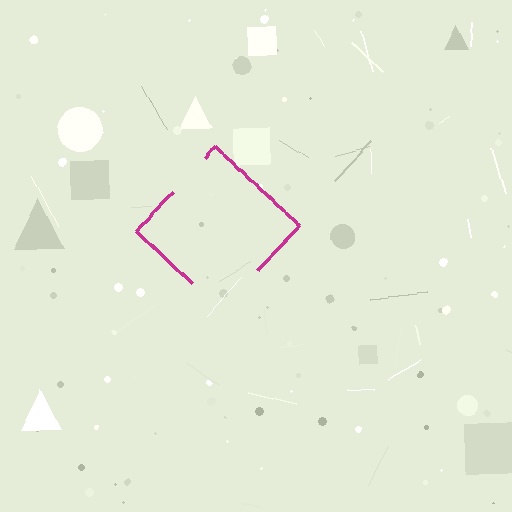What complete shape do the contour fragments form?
The contour fragments form a diamond.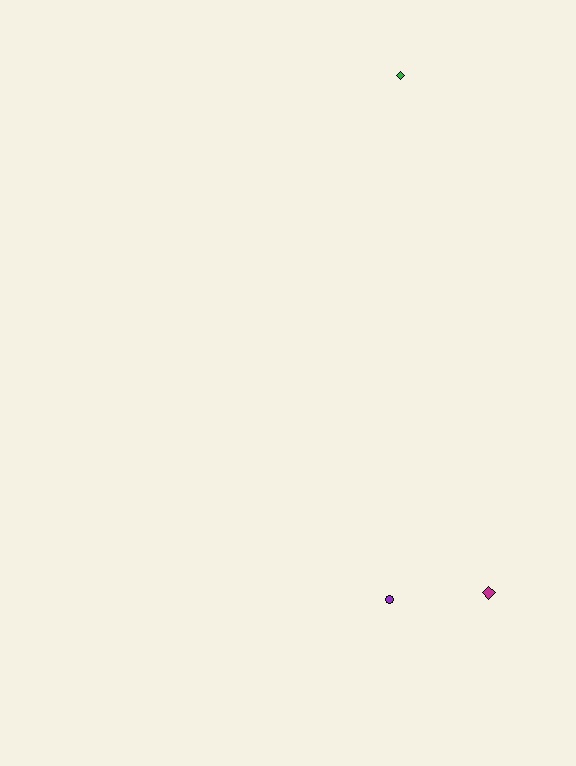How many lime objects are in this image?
There are no lime objects.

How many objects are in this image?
There are 3 objects.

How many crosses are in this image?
There are no crosses.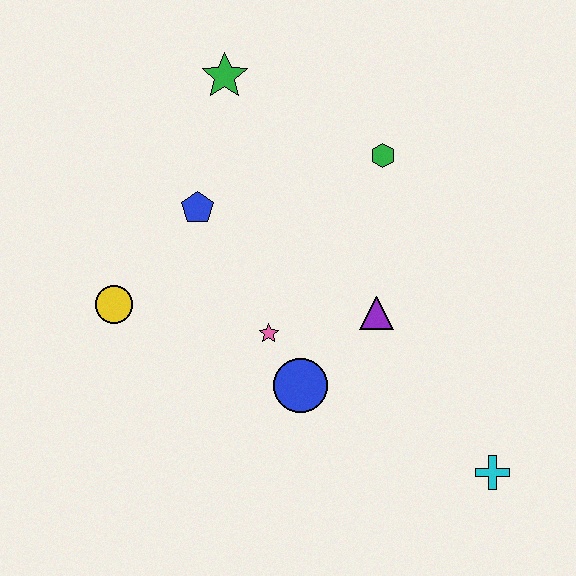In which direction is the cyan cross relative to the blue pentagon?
The cyan cross is to the right of the blue pentagon.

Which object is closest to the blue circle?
The pink star is closest to the blue circle.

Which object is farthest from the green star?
The cyan cross is farthest from the green star.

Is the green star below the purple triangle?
No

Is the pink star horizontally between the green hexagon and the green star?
Yes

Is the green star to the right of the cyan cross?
No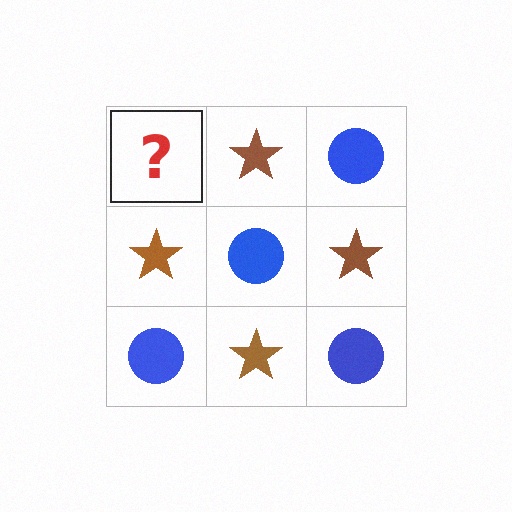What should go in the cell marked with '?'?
The missing cell should contain a blue circle.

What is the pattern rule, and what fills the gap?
The rule is that it alternates blue circle and brown star in a checkerboard pattern. The gap should be filled with a blue circle.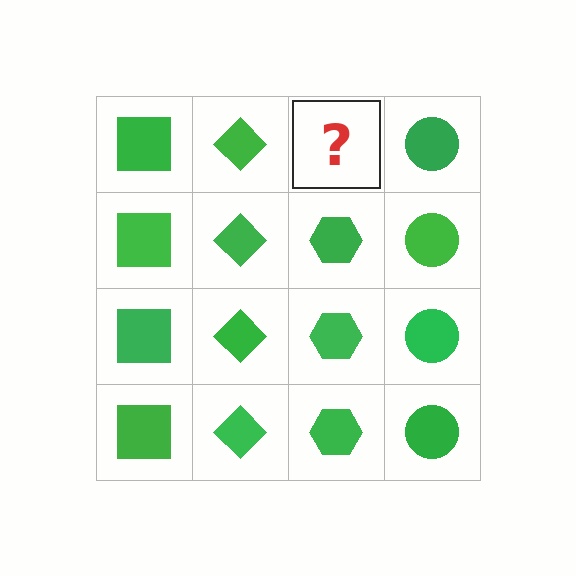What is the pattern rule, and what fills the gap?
The rule is that each column has a consistent shape. The gap should be filled with a green hexagon.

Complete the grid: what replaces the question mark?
The question mark should be replaced with a green hexagon.